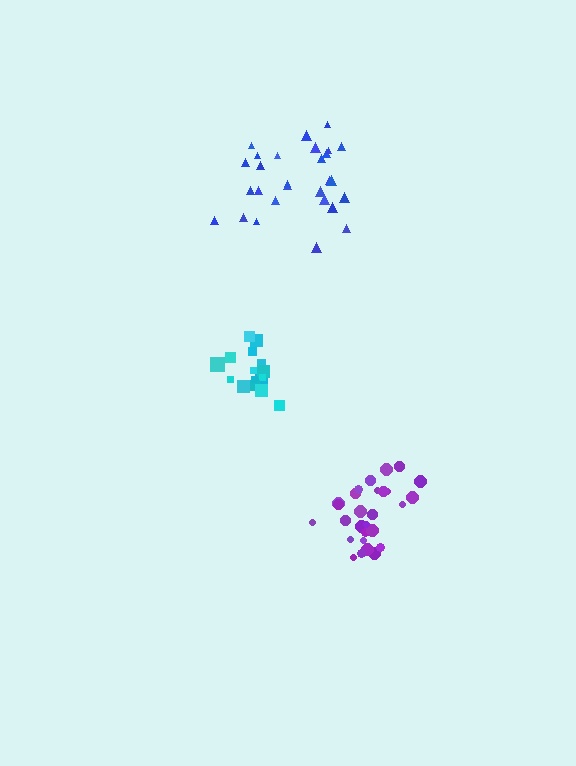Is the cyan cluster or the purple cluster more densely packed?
Cyan.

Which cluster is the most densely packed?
Cyan.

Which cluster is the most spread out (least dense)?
Blue.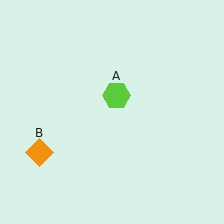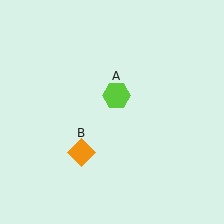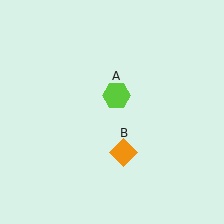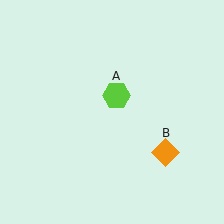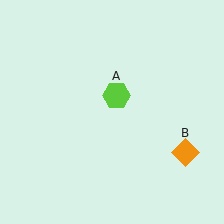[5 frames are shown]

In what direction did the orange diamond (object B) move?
The orange diamond (object B) moved right.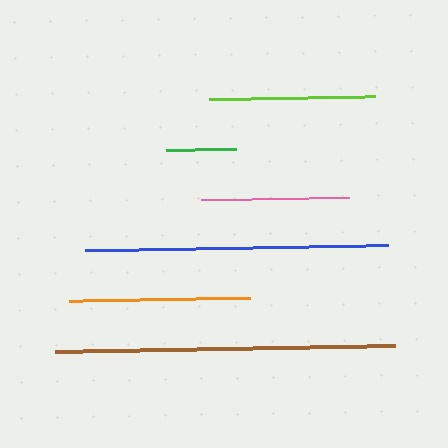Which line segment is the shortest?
The green line is the shortest at approximately 70 pixels.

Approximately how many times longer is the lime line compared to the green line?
The lime line is approximately 2.4 times the length of the green line.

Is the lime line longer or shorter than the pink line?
The lime line is longer than the pink line.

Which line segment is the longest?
The brown line is the longest at approximately 340 pixels.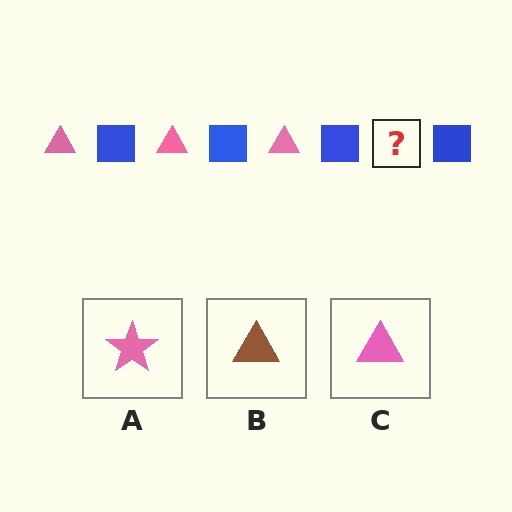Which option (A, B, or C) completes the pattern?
C.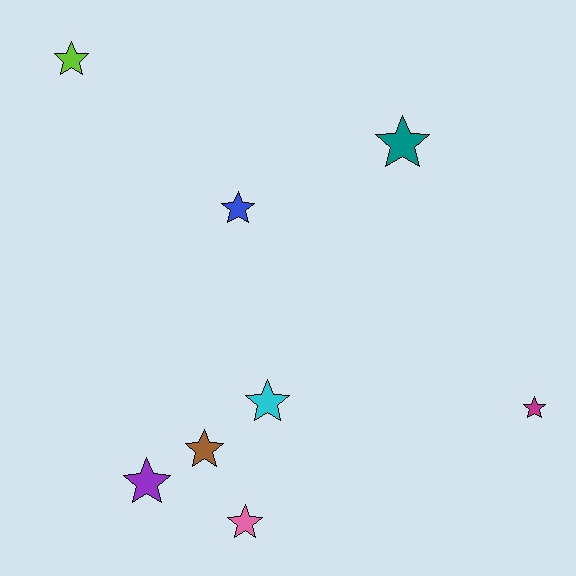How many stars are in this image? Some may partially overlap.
There are 8 stars.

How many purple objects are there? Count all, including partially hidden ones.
There is 1 purple object.